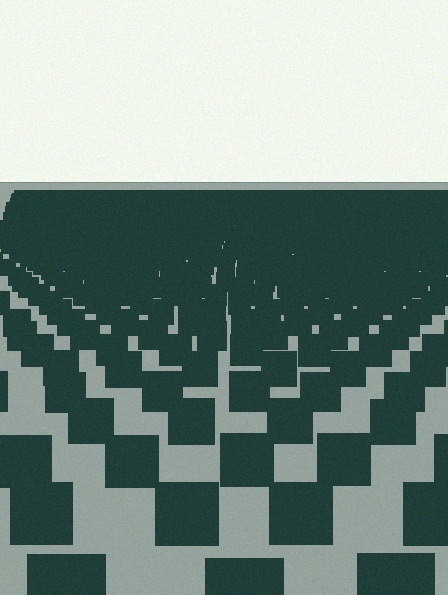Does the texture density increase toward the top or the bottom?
Density increases toward the top.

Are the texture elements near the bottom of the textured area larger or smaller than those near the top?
Larger. Near the bottom, elements are closer to the viewer and appear at a bigger on-screen size.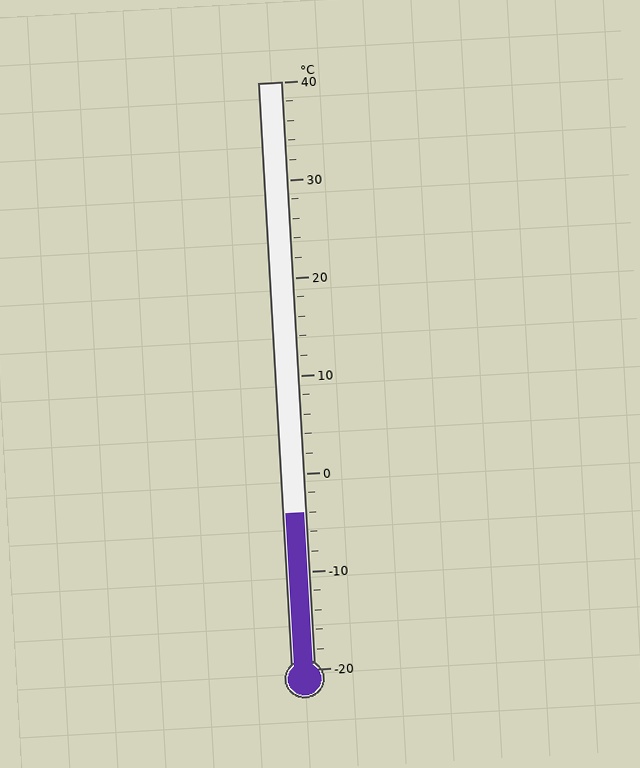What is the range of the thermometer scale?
The thermometer scale ranges from -20°C to 40°C.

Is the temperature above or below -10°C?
The temperature is above -10°C.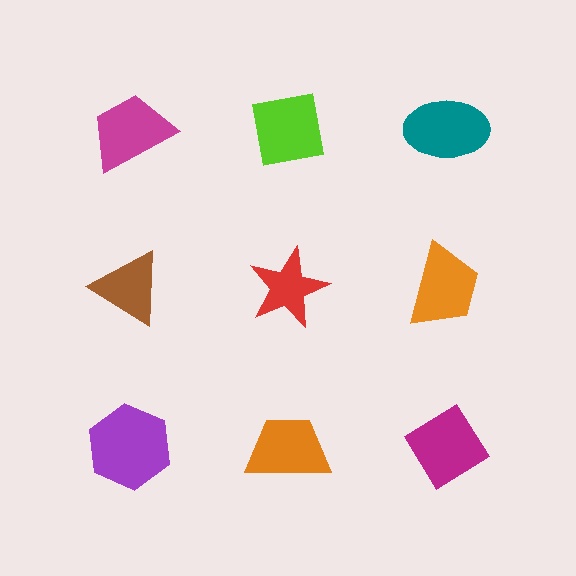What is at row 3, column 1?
A purple hexagon.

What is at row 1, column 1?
A magenta trapezoid.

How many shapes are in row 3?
3 shapes.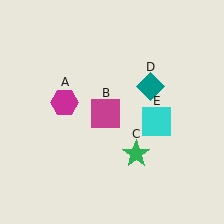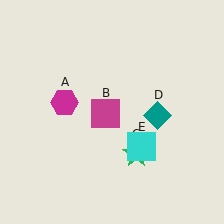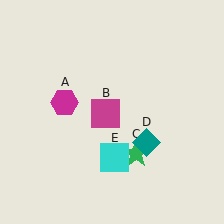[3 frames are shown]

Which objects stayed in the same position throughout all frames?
Magenta hexagon (object A) and magenta square (object B) and green star (object C) remained stationary.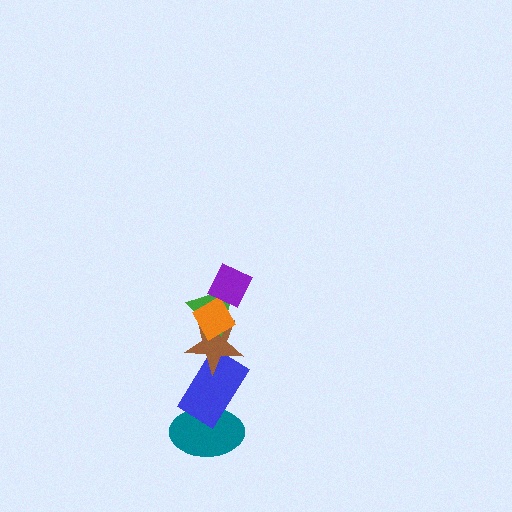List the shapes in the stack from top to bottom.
From top to bottom: the purple diamond, the orange diamond, the green triangle, the brown star, the blue rectangle, the teal ellipse.